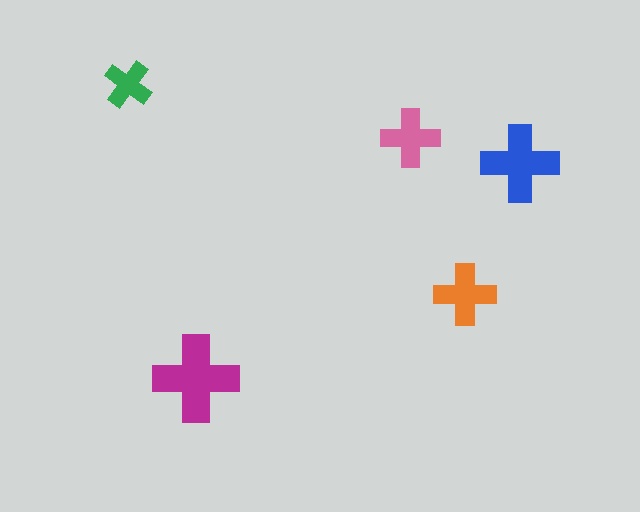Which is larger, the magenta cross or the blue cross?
The magenta one.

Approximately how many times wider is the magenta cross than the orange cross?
About 1.5 times wider.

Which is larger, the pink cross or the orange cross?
The orange one.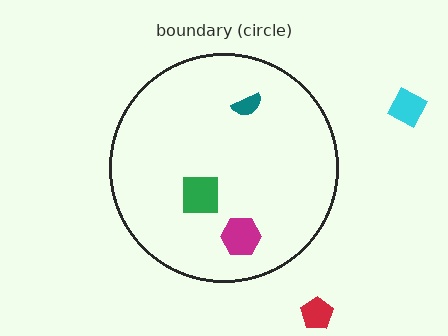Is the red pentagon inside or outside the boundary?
Outside.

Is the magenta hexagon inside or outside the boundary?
Inside.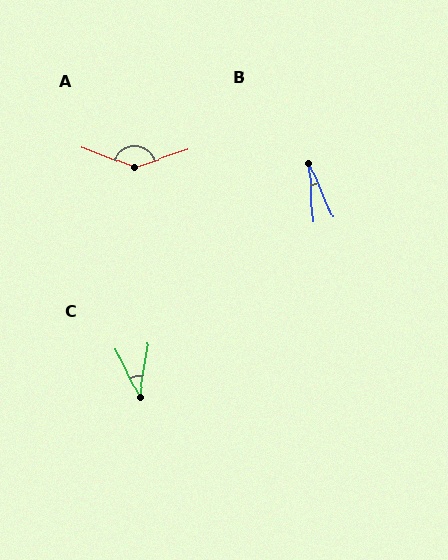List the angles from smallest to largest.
B (20°), C (35°), A (140°).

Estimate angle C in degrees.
Approximately 35 degrees.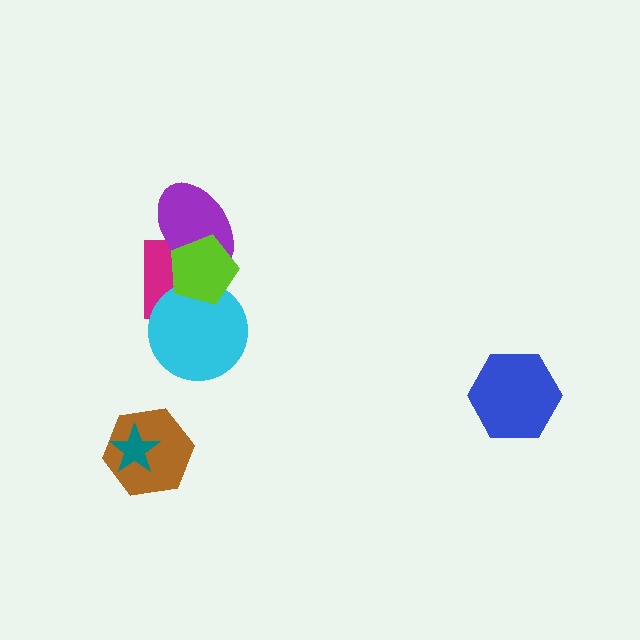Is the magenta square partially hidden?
Yes, it is partially covered by another shape.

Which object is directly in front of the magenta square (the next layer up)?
The cyan circle is directly in front of the magenta square.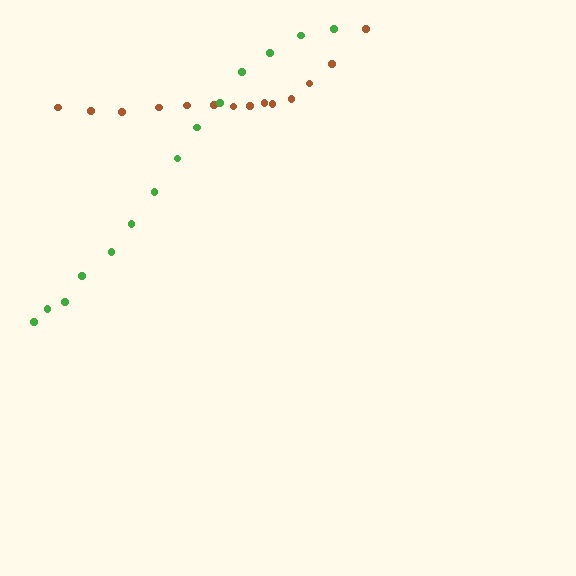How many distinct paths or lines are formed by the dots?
There are 2 distinct paths.